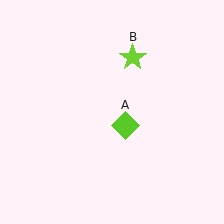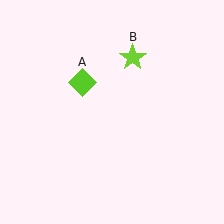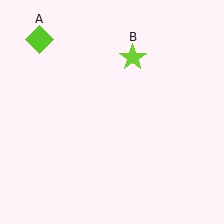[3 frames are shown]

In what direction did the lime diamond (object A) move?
The lime diamond (object A) moved up and to the left.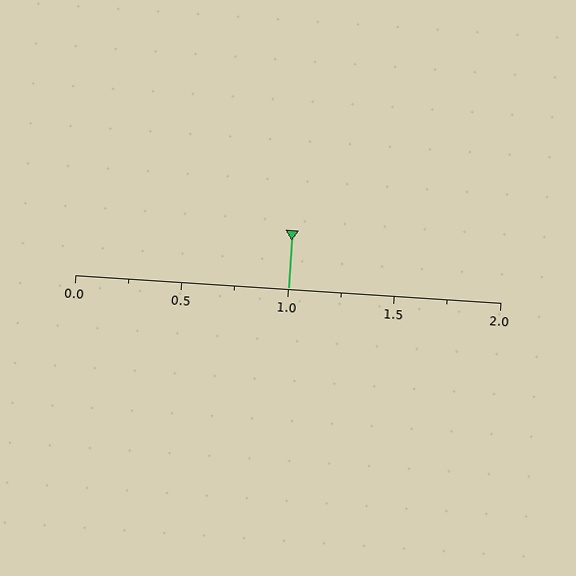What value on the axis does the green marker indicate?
The marker indicates approximately 1.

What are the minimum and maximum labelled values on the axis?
The axis runs from 0.0 to 2.0.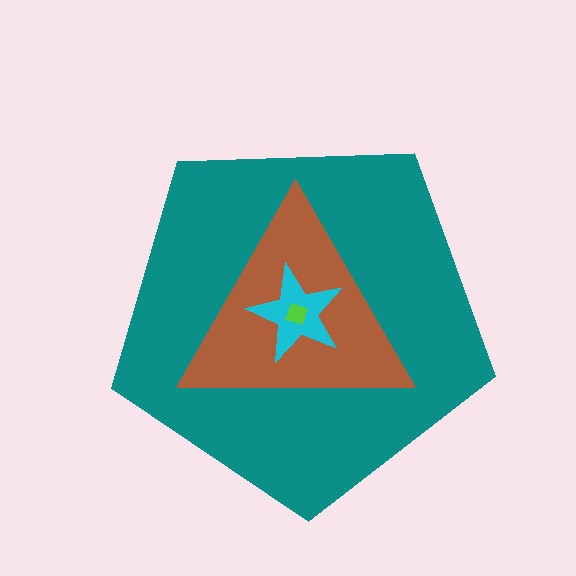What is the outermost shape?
The teal pentagon.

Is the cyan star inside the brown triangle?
Yes.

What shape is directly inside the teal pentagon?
The brown triangle.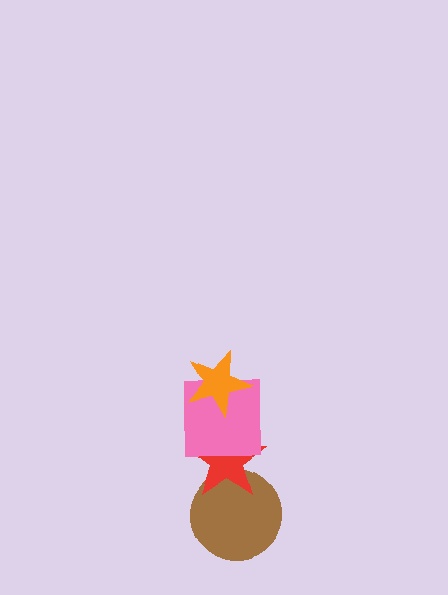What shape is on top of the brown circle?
The red star is on top of the brown circle.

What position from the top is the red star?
The red star is 3rd from the top.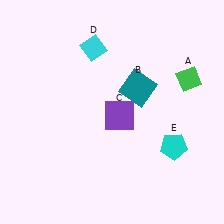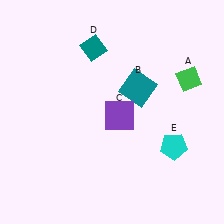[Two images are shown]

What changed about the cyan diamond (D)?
In Image 1, D is cyan. In Image 2, it changed to teal.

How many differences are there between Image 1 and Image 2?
There is 1 difference between the two images.